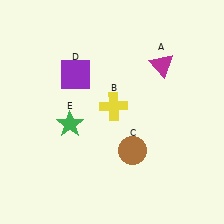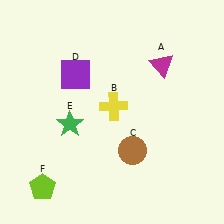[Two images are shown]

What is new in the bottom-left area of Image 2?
A lime pentagon (F) was added in the bottom-left area of Image 2.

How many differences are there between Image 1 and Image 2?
There is 1 difference between the two images.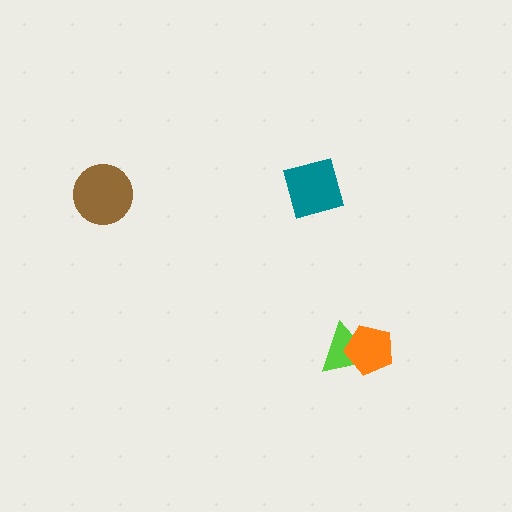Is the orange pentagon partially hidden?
No, no other shape covers it.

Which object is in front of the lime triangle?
The orange pentagon is in front of the lime triangle.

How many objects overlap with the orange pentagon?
1 object overlaps with the orange pentagon.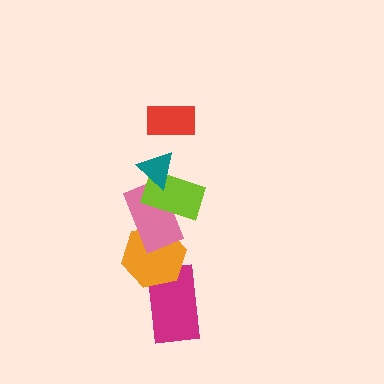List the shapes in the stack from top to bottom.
From top to bottom: the red rectangle, the teal triangle, the lime rectangle, the pink rectangle, the orange hexagon, the magenta rectangle.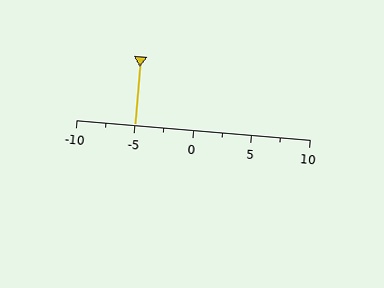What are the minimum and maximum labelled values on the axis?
The axis runs from -10 to 10.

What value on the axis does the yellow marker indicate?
The marker indicates approximately -5.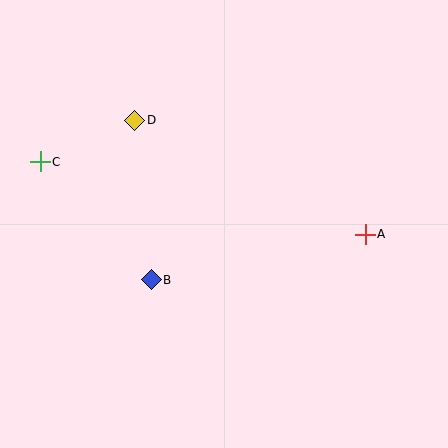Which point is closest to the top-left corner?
Point C is closest to the top-left corner.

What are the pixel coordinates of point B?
Point B is at (151, 280).